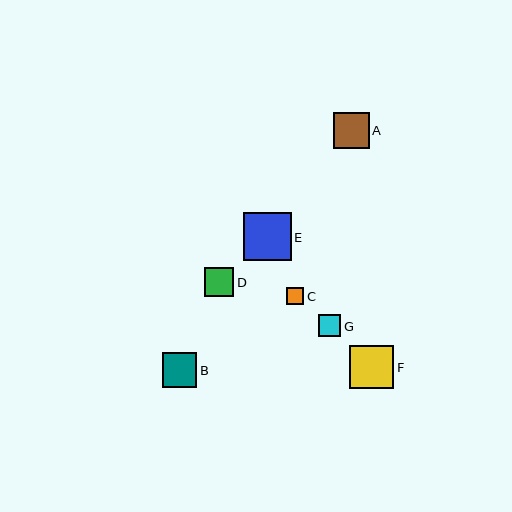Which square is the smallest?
Square C is the smallest with a size of approximately 17 pixels.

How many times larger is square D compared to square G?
Square D is approximately 1.3 times the size of square G.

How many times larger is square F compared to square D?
Square F is approximately 1.5 times the size of square D.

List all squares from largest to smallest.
From largest to smallest: E, F, A, B, D, G, C.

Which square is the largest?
Square E is the largest with a size of approximately 48 pixels.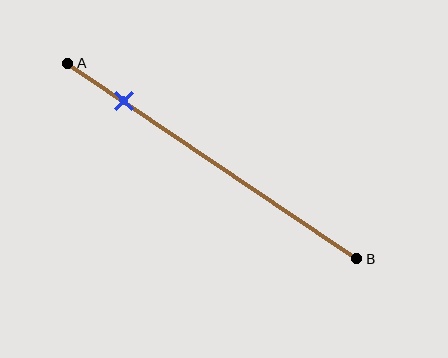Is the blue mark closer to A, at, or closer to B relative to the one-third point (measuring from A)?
The blue mark is closer to point A than the one-third point of segment AB.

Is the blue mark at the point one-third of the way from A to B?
No, the mark is at about 20% from A, not at the 33% one-third point.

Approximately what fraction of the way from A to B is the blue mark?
The blue mark is approximately 20% of the way from A to B.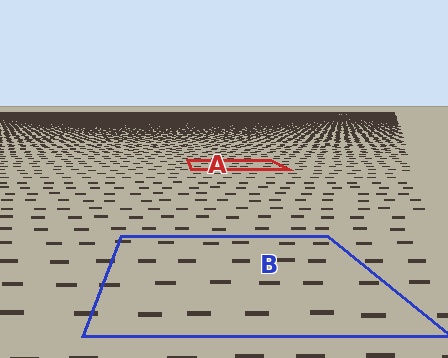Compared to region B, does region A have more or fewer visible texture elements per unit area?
Region A has more texture elements per unit area — they are packed more densely because it is farther away.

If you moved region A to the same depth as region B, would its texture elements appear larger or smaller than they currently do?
They would appear larger. At a closer depth, the same texture elements are projected at a bigger on-screen size.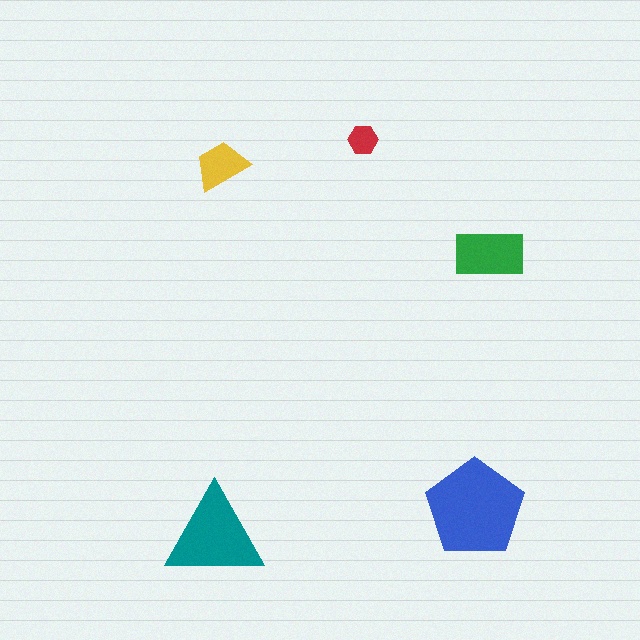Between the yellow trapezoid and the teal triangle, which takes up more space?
The teal triangle.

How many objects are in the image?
There are 5 objects in the image.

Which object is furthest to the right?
The green rectangle is rightmost.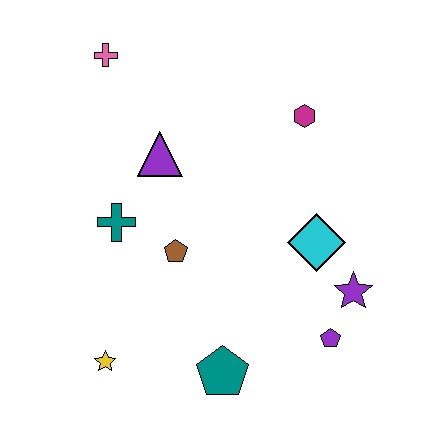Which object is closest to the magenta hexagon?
The cyan diamond is closest to the magenta hexagon.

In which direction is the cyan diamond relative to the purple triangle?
The cyan diamond is to the right of the purple triangle.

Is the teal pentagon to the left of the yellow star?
No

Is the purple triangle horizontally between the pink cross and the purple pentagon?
Yes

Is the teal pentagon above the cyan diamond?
No